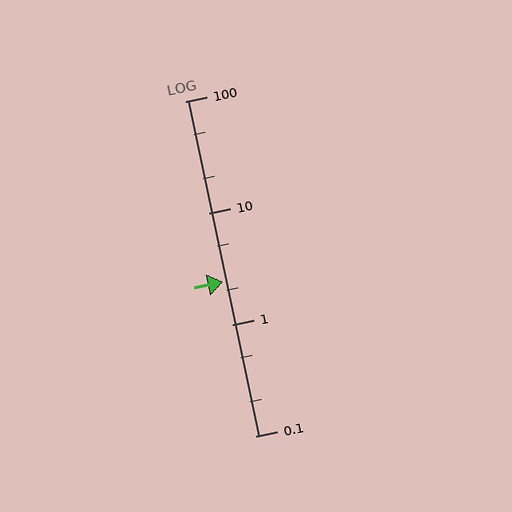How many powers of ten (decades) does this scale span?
The scale spans 3 decades, from 0.1 to 100.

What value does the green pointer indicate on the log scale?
The pointer indicates approximately 2.4.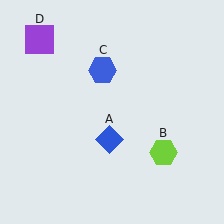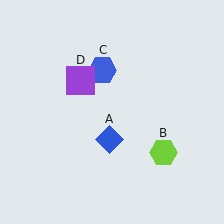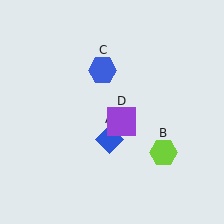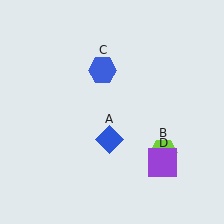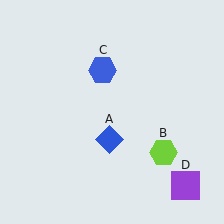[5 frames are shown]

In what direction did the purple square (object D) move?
The purple square (object D) moved down and to the right.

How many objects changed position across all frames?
1 object changed position: purple square (object D).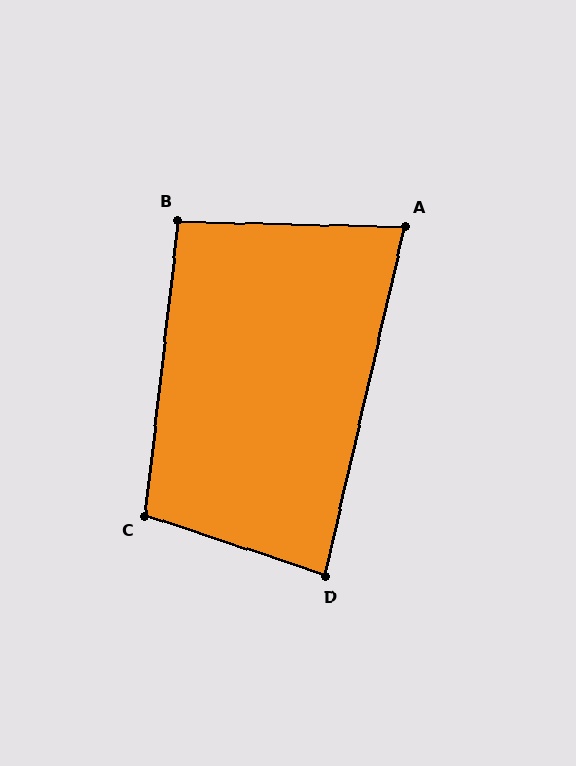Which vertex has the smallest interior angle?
A, at approximately 78 degrees.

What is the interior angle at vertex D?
Approximately 85 degrees (acute).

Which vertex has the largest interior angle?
C, at approximately 102 degrees.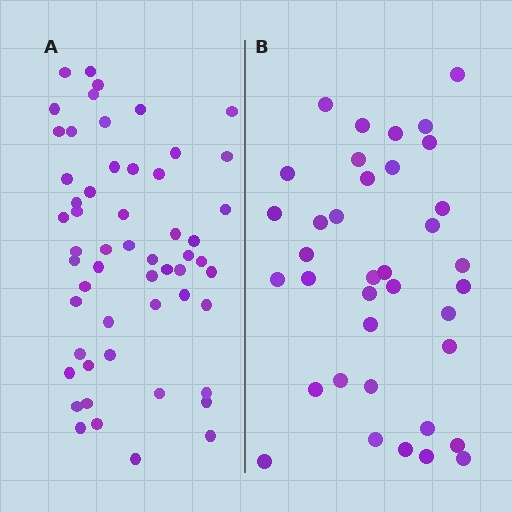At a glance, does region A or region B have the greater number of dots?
Region A (the left region) has more dots.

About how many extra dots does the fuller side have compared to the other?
Region A has approximately 20 more dots than region B.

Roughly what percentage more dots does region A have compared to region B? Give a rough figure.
About 50% more.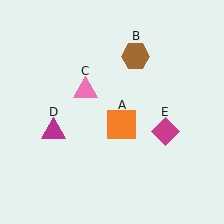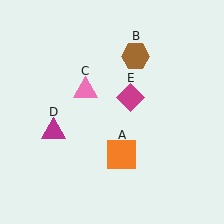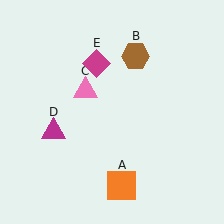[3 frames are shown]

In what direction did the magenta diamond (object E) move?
The magenta diamond (object E) moved up and to the left.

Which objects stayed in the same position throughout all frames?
Brown hexagon (object B) and pink triangle (object C) and magenta triangle (object D) remained stationary.